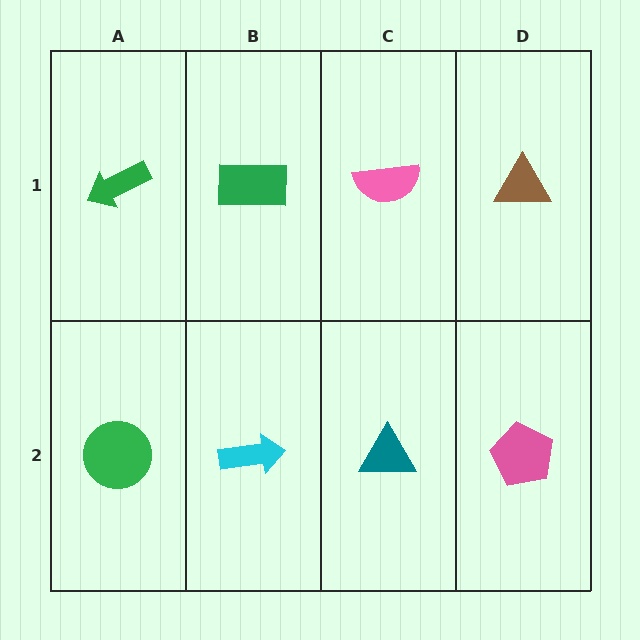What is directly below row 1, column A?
A green circle.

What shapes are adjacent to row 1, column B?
A cyan arrow (row 2, column B), a green arrow (row 1, column A), a pink semicircle (row 1, column C).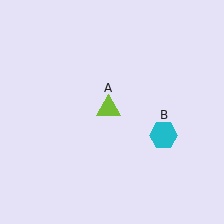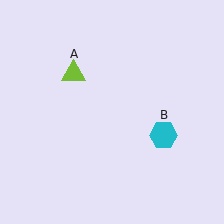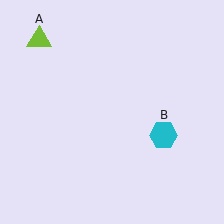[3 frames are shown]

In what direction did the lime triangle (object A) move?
The lime triangle (object A) moved up and to the left.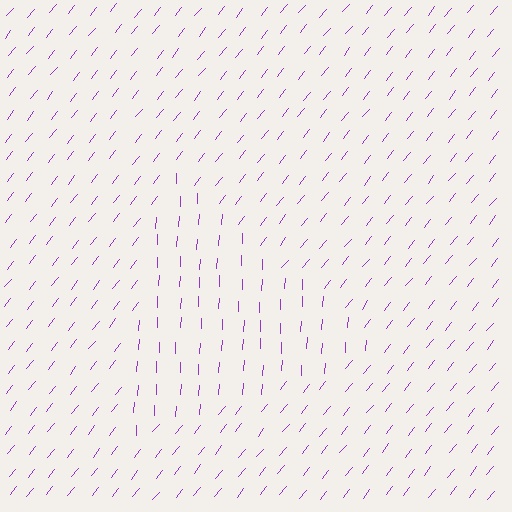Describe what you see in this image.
The image is filled with small purple line segments. A triangle region in the image has lines oriented differently from the surrounding lines, creating a visible texture boundary.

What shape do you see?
I see a triangle.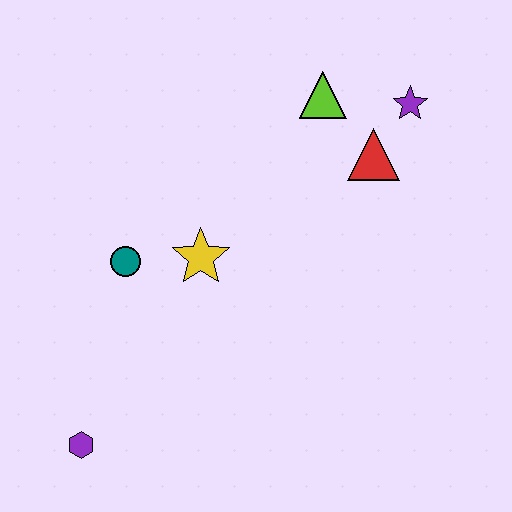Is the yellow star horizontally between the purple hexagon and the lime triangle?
Yes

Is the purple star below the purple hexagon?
No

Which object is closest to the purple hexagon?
The teal circle is closest to the purple hexagon.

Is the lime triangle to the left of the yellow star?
No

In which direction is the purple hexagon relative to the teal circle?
The purple hexagon is below the teal circle.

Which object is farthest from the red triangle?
The purple hexagon is farthest from the red triangle.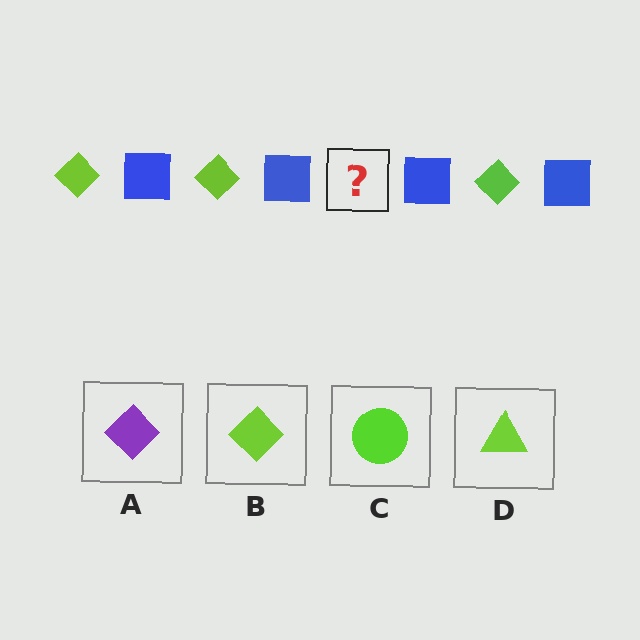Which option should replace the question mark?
Option B.